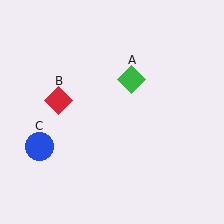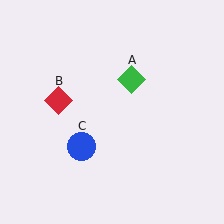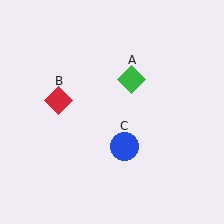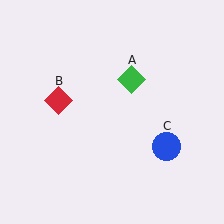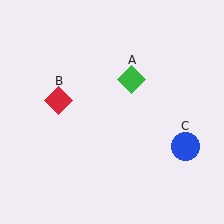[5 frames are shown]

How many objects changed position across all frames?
1 object changed position: blue circle (object C).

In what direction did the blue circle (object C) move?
The blue circle (object C) moved right.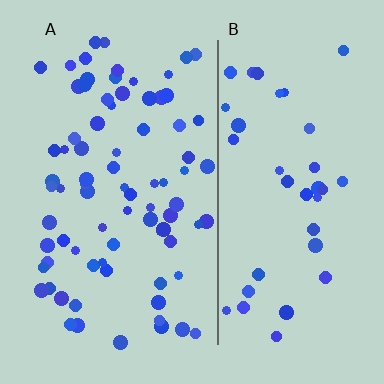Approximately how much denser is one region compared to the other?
Approximately 2.0× — region A over region B.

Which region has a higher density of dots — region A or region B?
A (the left).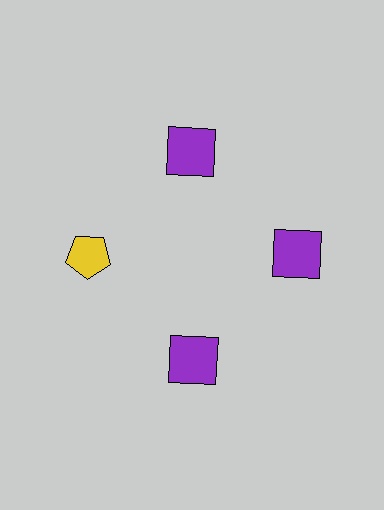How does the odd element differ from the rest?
It differs in both color (yellow instead of purple) and shape (pentagon instead of square).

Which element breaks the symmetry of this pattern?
The yellow pentagon at roughly the 9 o'clock position breaks the symmetry. All other shapes are purple squares.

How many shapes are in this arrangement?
There are 4 shapes arranged in a ring pattern.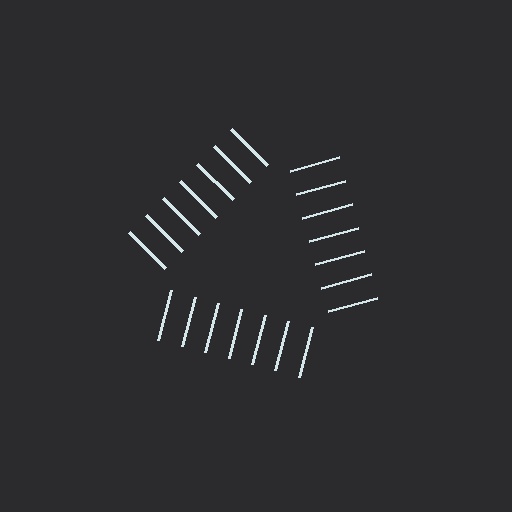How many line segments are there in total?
21 — 7 along each of the 3 edges.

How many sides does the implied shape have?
3 sides — the line-ends trace a triangle.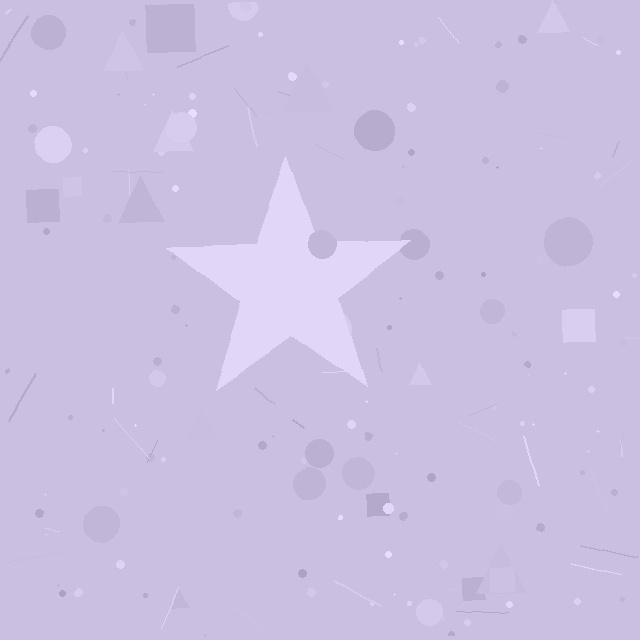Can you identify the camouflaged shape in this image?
The camouflaged shape is a star.